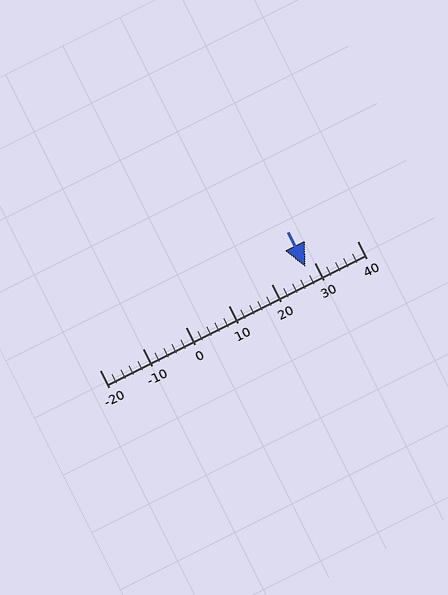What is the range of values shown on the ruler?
The ruler shows values from -20 to 40.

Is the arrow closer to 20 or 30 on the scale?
The arrow is closer to 30.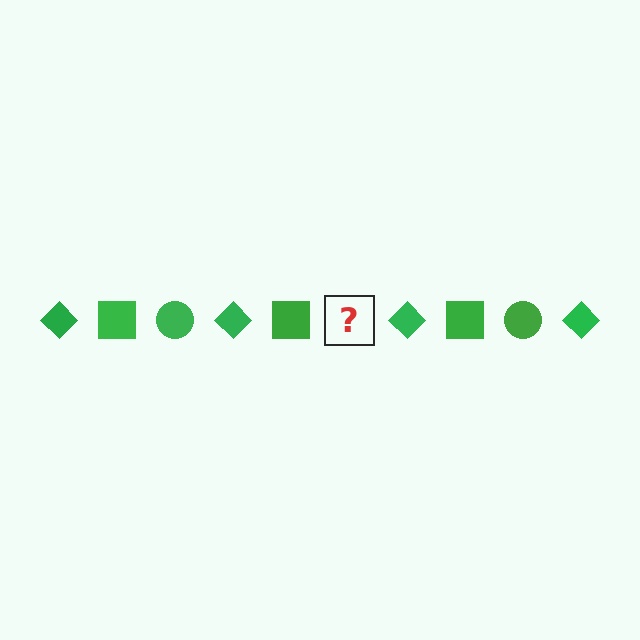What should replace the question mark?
The question mark should be replaced with a green circle.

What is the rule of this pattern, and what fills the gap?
The rule is that the pattern cycles through diamond, square, circle shapes in green. The gap should be filled with a green circle.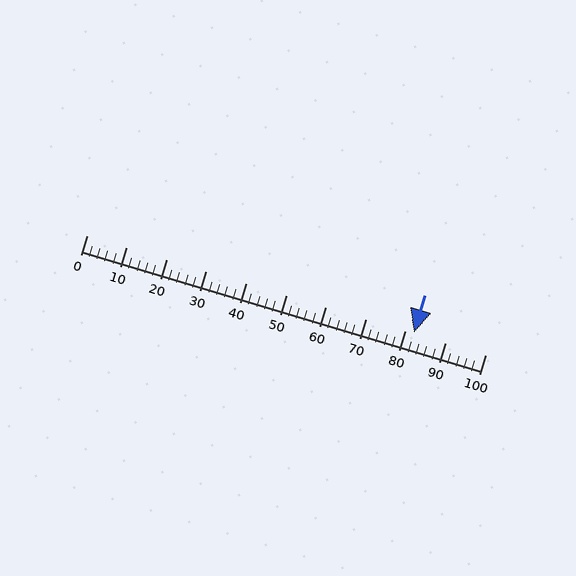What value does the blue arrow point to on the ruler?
The blue arrow points to approximately 82.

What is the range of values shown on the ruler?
The ruler shows values from 0 to 100.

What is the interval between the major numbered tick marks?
The major tick marks are spaced 10 units apart.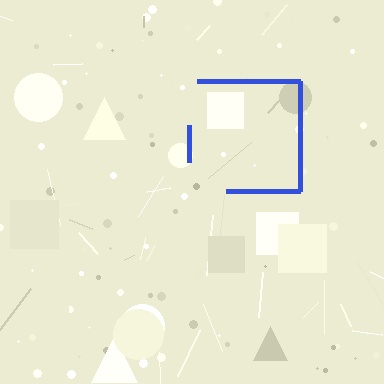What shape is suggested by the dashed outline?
The dashed outline suggests a square.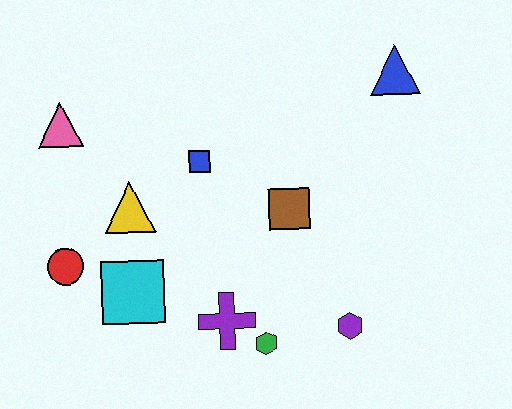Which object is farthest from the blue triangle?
The red circle is farthest from the blue triangle.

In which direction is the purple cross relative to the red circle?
The purple cross is to the right of the red circle.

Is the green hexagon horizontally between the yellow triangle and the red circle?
No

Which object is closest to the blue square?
The yellow triangle is closest to the blue square.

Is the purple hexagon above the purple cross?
No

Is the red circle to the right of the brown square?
No